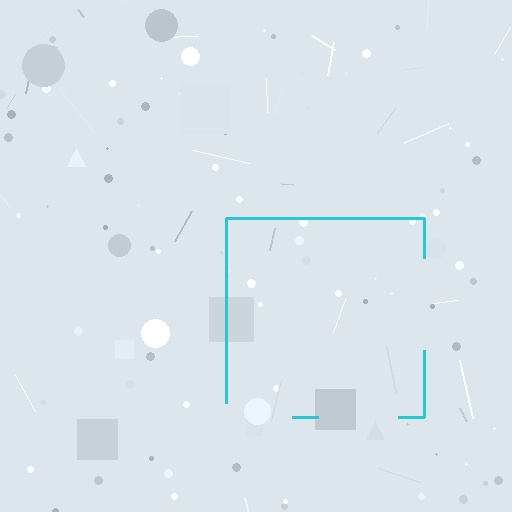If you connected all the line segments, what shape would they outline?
They would outline a square.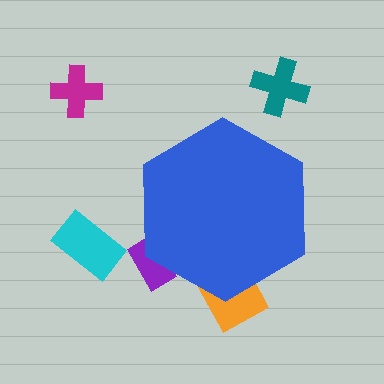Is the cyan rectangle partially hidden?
No, the cyan rectangle is fully visible.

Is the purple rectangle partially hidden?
Yes, the purple rectangle is partially hidden behind the blue hexagon.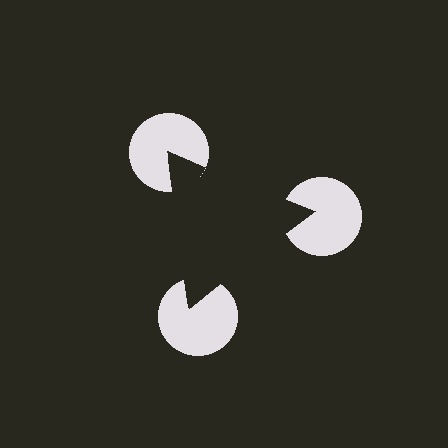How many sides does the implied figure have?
3 sides.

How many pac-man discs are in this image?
There are 3 — one at each vertex of the illusory triangle.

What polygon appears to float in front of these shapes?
An illusory triangle — its edges are inferred from the aligned wedge cuts in the pac-man discs, not physically drawn.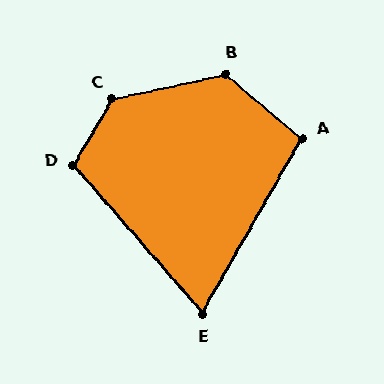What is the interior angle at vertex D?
Approximately 108 degrees (obtuse).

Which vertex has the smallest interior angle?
E, at approximately 71 degrees.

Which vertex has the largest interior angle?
C, at approximately 133 degrees.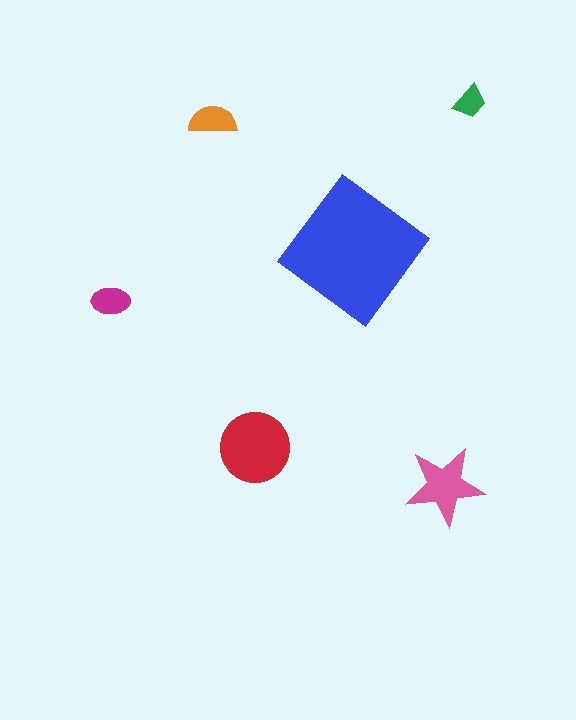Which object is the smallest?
The green trapezoid.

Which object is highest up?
The green trapezoid is topmost.